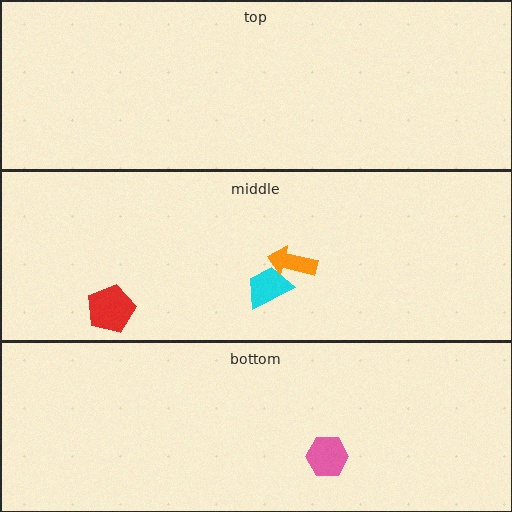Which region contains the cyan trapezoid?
The middle region.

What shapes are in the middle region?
The orange arrow, the cyan trapezoid, the red pentagon.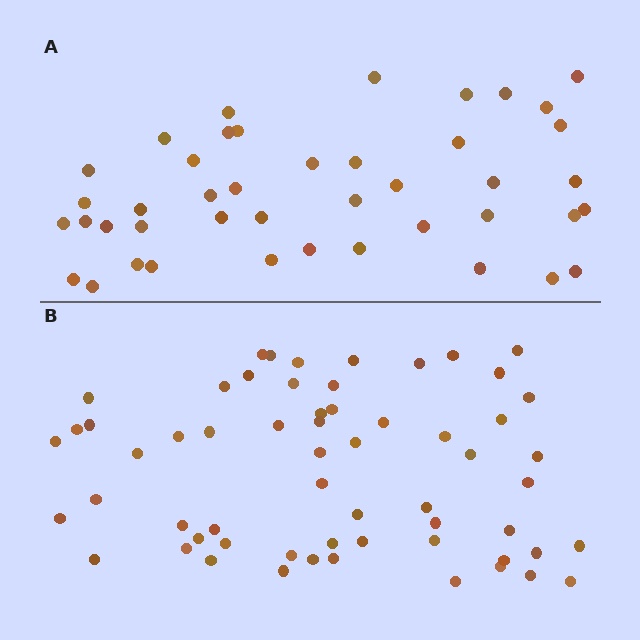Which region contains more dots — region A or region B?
Region B (the bottom region) has more dots.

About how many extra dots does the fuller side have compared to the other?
Region B has approximately 15 more dots than region A.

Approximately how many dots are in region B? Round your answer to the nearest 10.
About 60 dots.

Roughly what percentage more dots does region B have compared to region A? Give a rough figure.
About 40% more.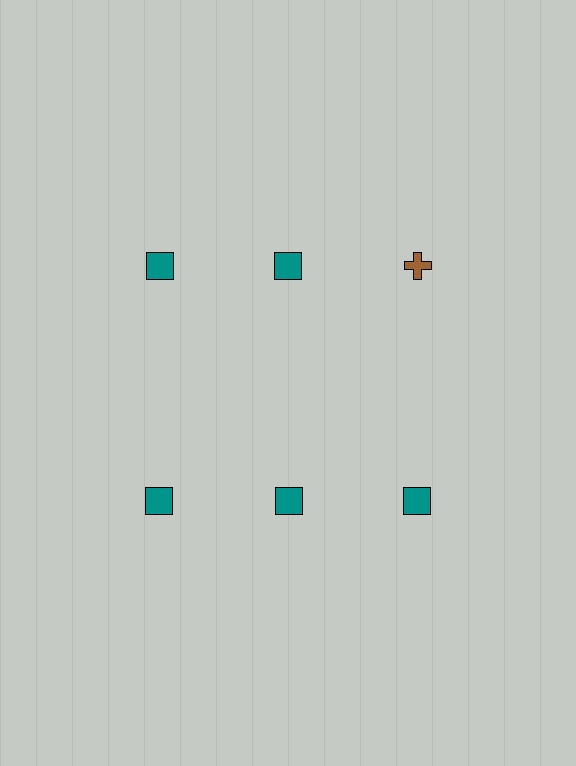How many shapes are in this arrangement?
There are 6 shapes arranged in a grid pattern.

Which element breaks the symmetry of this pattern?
The brown cross in the top row, center column breaks the symmetry. All other shapes are teal squares.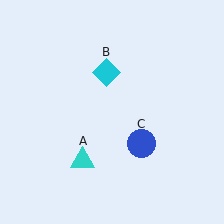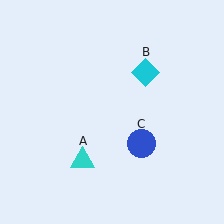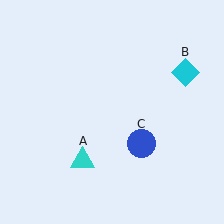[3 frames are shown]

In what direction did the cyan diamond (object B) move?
The cyan diamond (object B) moved right.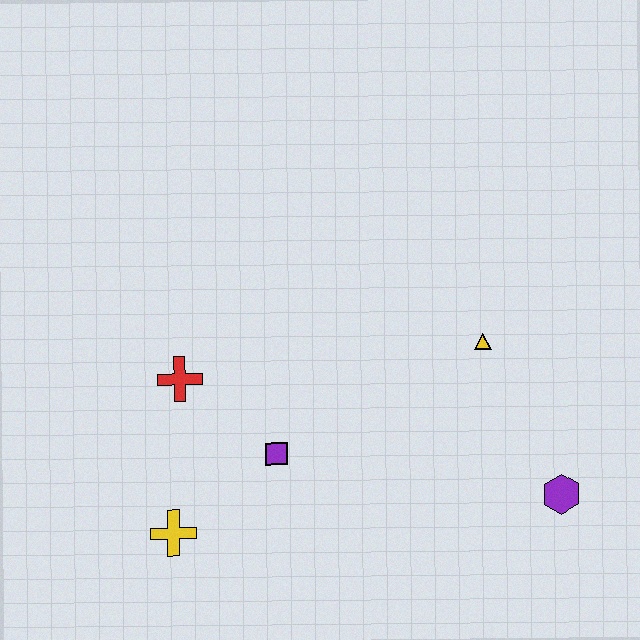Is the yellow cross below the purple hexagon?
Yes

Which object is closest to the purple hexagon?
The yellow triangle is closest to the purple hexagon.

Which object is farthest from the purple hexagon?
The red cross is farthest from the purple hexagon.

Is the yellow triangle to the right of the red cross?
Yes